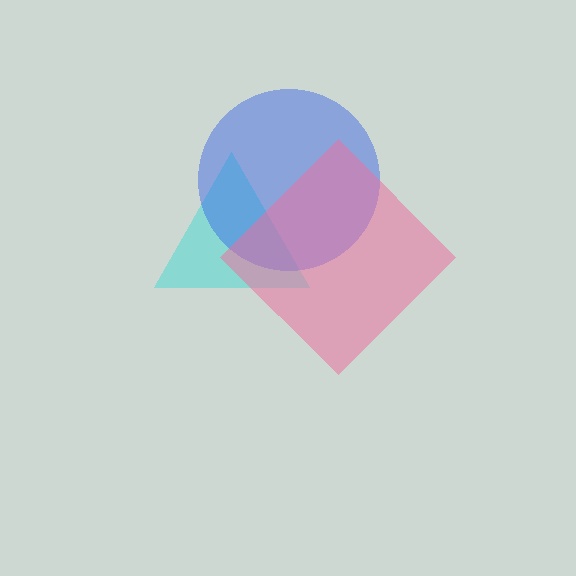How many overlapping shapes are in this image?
There are 3 overlapping shapes in the image.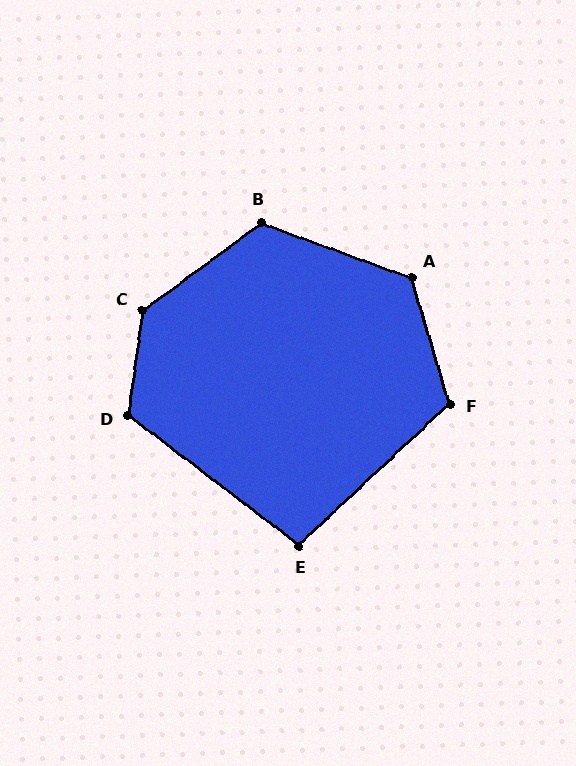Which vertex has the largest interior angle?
C, at approximately 134 degrees.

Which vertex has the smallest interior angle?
E, at approximately 100 degrees.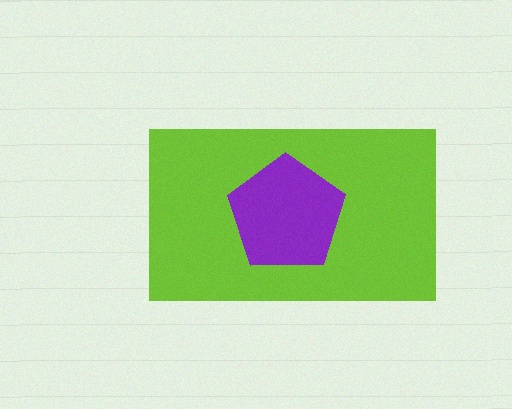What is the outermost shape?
The lime rectangle.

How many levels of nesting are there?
2.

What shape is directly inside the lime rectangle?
The purple pentagon.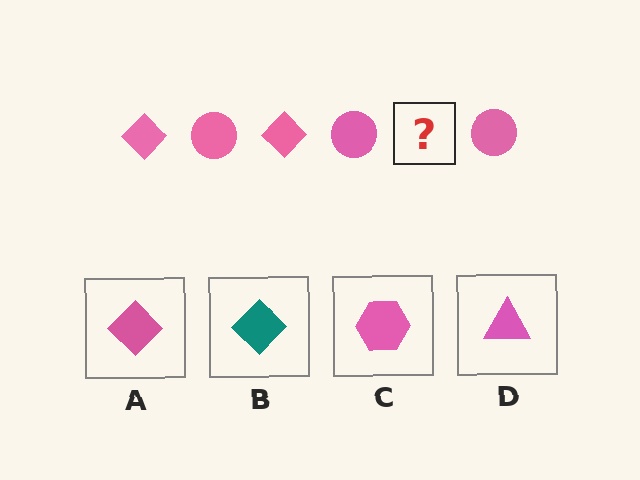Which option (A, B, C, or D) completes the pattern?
A.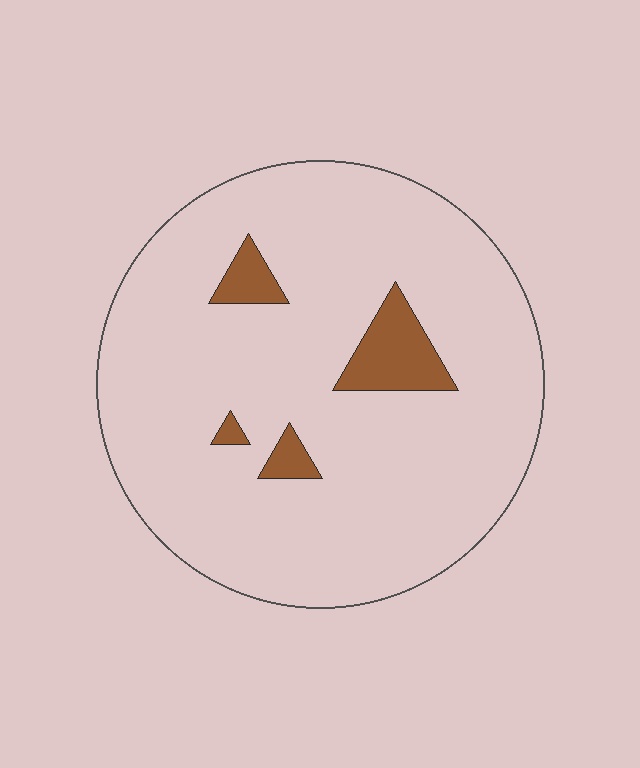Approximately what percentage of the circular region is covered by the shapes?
Approximately 10%.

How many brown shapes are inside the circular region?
4.